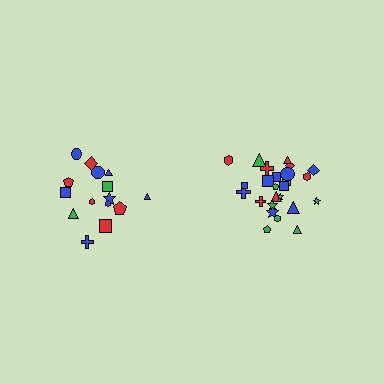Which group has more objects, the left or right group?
The right group.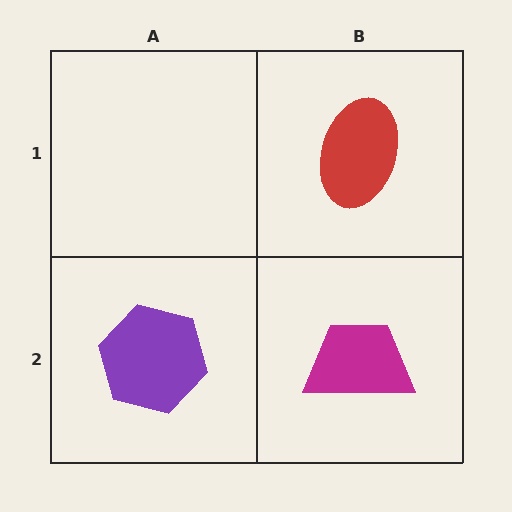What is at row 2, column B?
A magenta trapezoid.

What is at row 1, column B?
A red ellipse.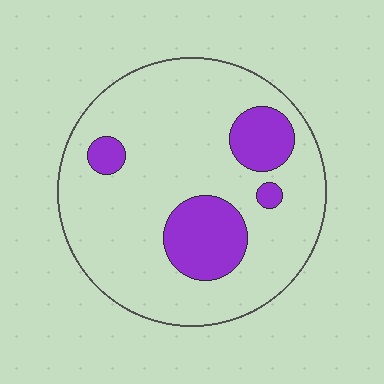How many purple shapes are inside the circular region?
4.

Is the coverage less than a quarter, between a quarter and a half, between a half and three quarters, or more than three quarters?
Less than a quarter.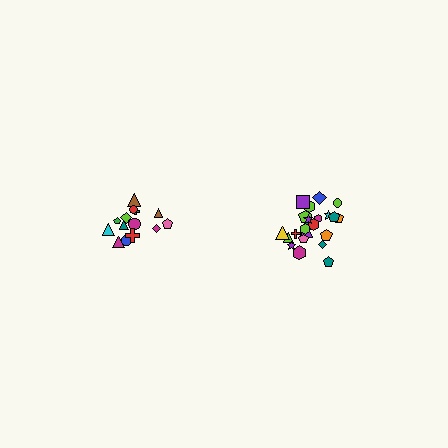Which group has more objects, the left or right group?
The right group.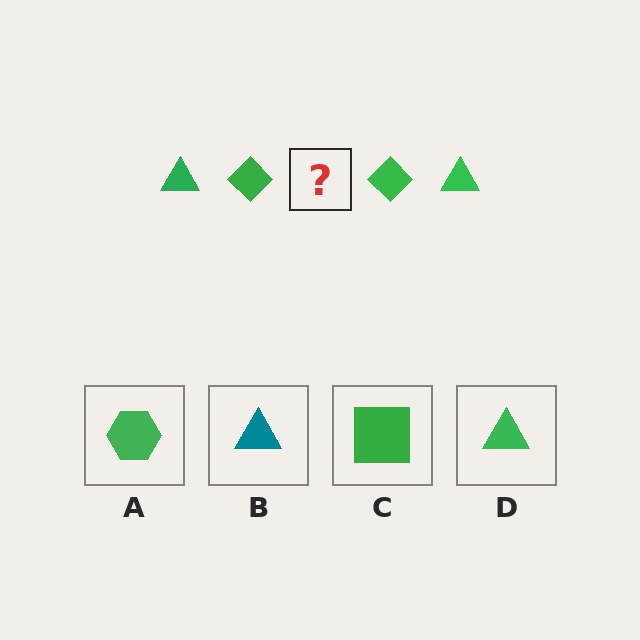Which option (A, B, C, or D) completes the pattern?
D.